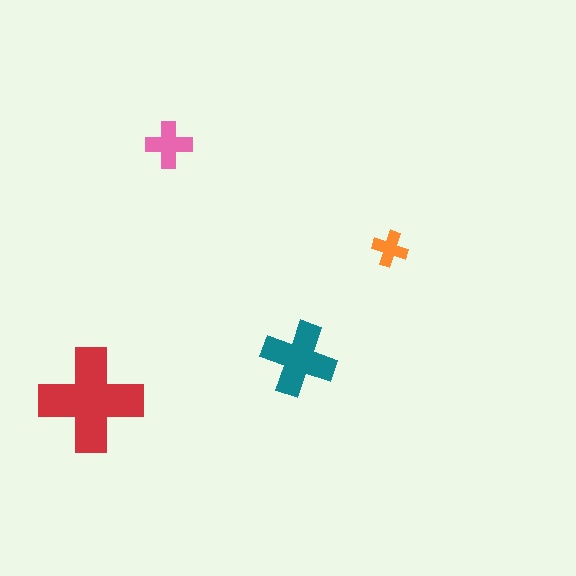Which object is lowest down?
The red cross is bottommost.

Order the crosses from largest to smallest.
the red one, the teal one, the pink one, the orange one.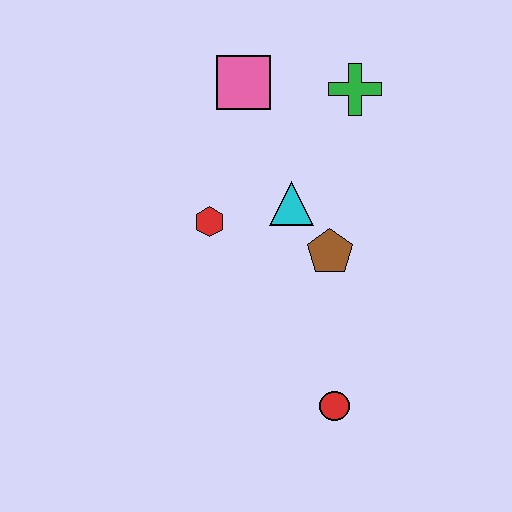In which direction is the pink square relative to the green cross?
The pink square is to the left of the green cross.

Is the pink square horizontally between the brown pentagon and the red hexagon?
Yes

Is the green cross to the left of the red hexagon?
No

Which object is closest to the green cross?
The pink square is closest to the green cross.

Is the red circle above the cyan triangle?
No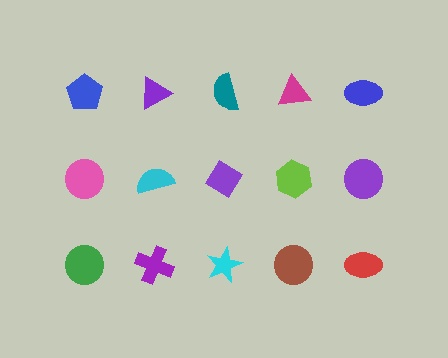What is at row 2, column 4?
A lime hexagon.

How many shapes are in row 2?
5 shapes.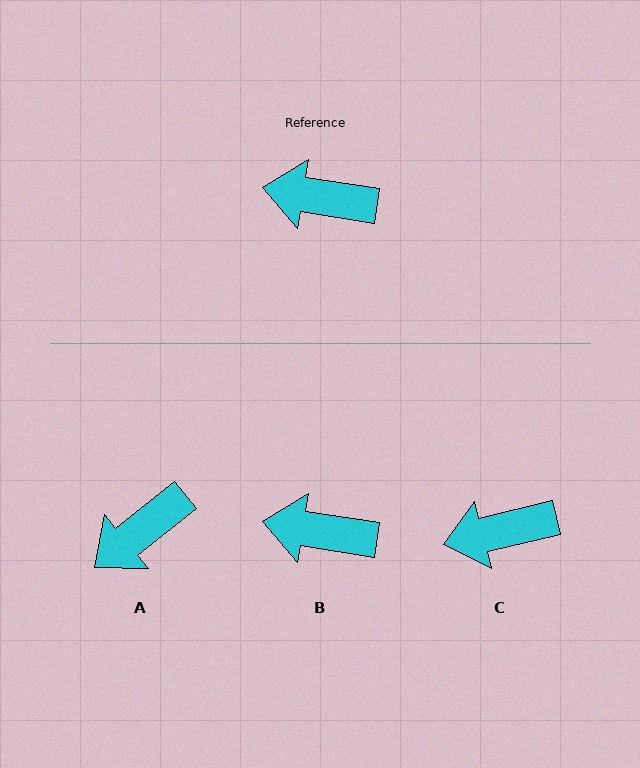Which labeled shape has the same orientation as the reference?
B.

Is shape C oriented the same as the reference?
No, it is off by about 23 degrees.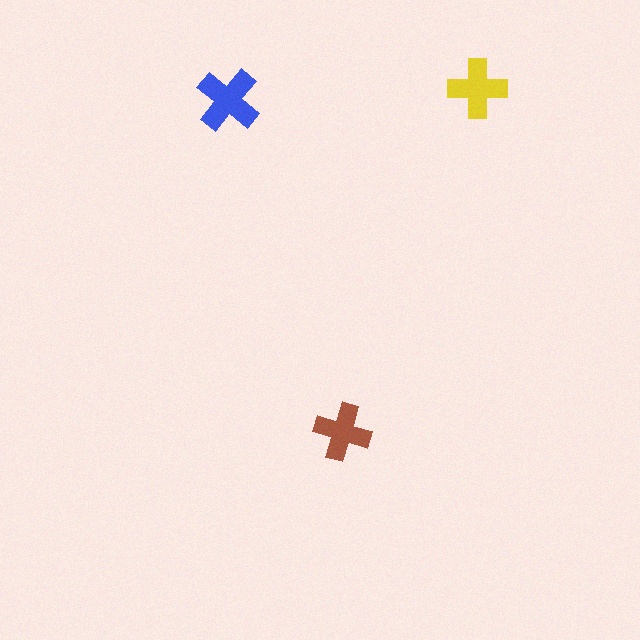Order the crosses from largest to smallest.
the blue one, the yellow one, the brown one.